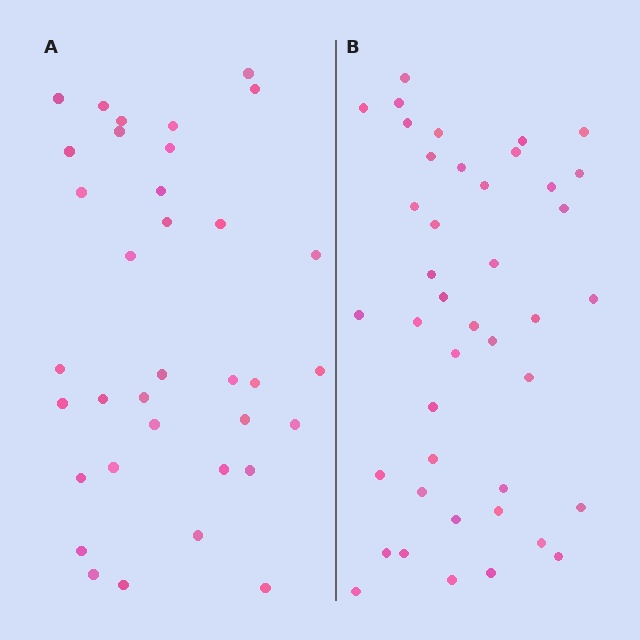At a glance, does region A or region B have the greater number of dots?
Region B (the right region) has more dots.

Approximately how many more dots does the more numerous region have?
Region B has roughly 8 or so more dots than region A.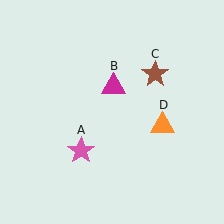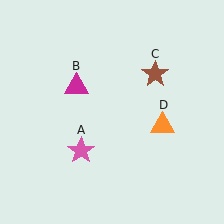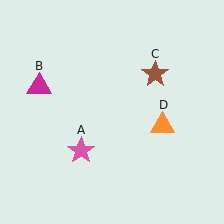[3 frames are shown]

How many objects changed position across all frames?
1 object changed position: magenta triangle (object B).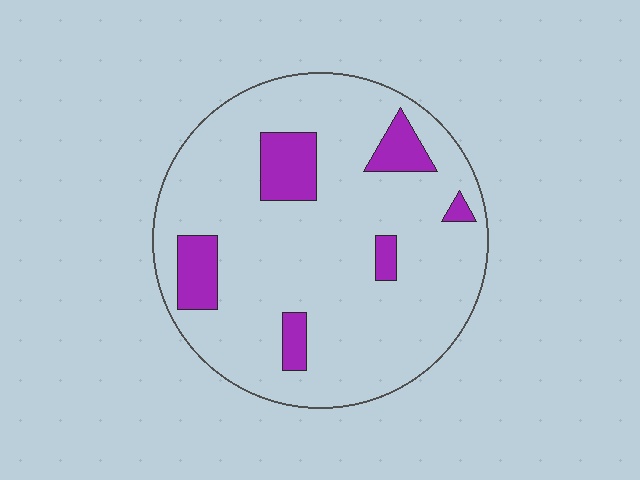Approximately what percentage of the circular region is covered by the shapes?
Approximately 15%.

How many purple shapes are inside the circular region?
6.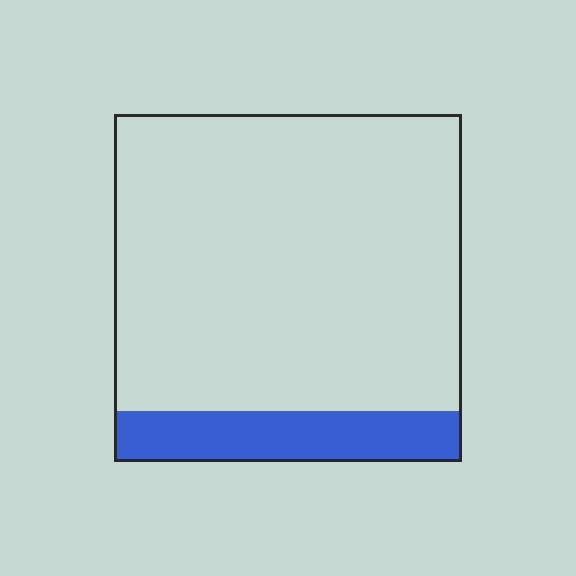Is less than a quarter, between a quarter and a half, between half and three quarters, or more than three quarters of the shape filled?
Less than a quarter.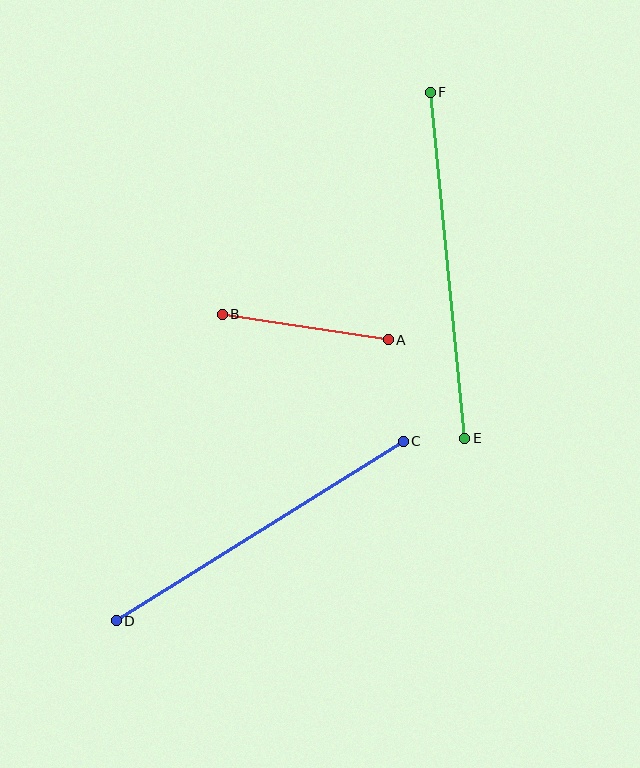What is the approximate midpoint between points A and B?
The midpoint is at approximately (305, 327) pixels.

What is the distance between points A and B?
The distance is approximately 168 pixels.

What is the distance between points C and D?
The distance is approximately 339 pixels.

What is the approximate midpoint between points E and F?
The midpoint is at approximately (448, 265) pixels.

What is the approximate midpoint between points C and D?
The midpoint is at approximately (260, 531) pixels.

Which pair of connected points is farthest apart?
Points E and F are farthest apart.